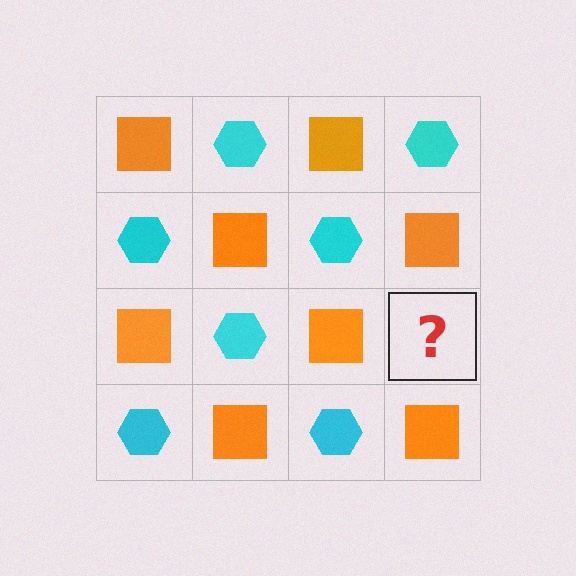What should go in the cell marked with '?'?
The missing cell should contain a cyan hexagon.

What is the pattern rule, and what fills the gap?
The rule is that it alternates orange square and cyan hexagon in a checkerboard pattern. The gap should be filled with a cyan hexagon.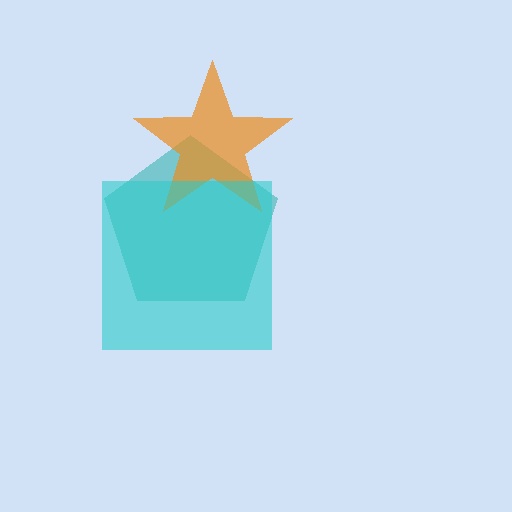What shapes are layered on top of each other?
The layered shapes are: a teal pentagon, an orange star, a cyan square.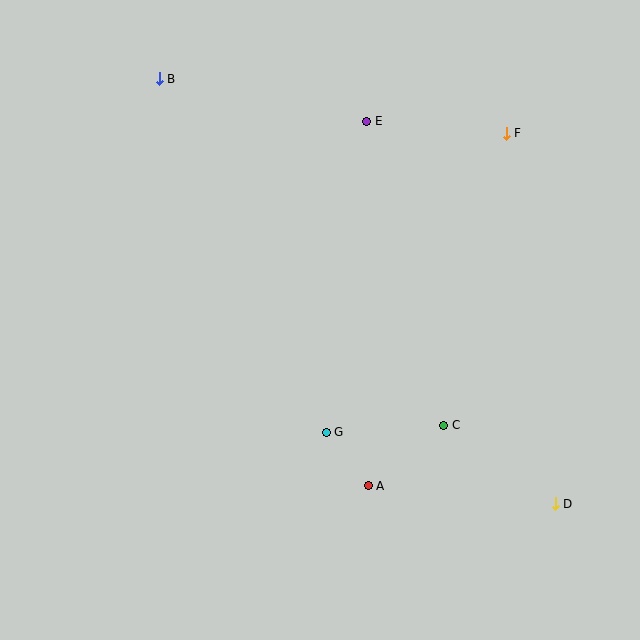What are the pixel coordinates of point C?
Point C is at (444, 425).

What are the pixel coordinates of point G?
Point G is at (326, 432).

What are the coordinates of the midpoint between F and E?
The midpoint between F and E is at (437, 127).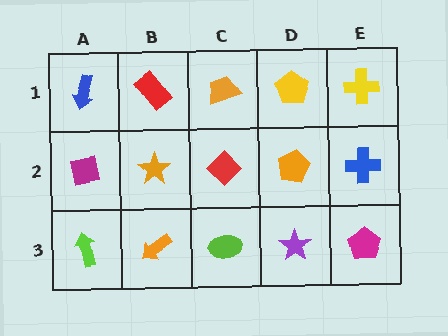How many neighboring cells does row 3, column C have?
3.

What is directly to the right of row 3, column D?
A magenta pentagon.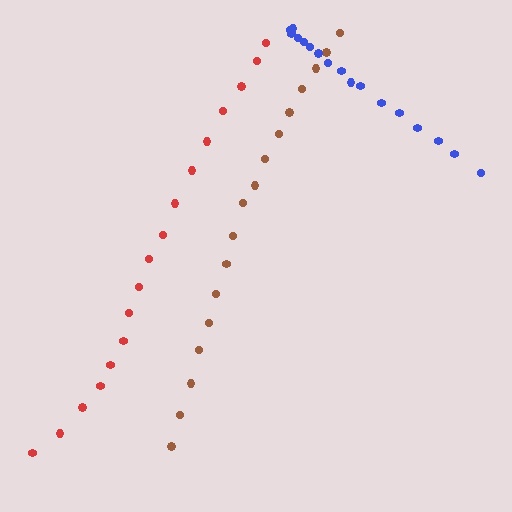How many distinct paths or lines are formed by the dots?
There are 3 distinct paths.